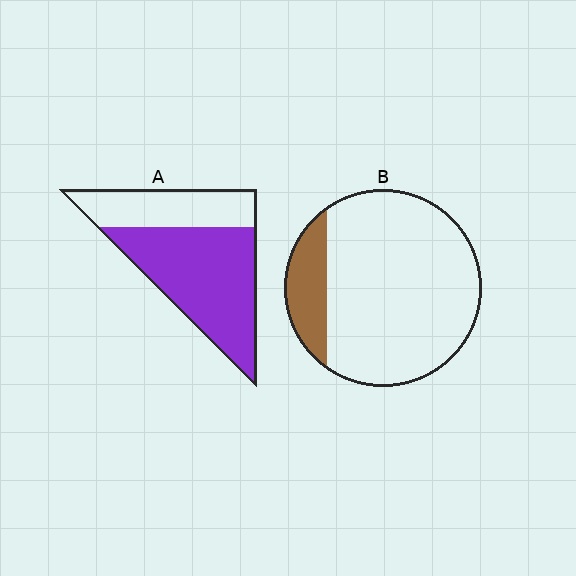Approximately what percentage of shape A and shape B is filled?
A is approximately 65% and B is approximately 15%.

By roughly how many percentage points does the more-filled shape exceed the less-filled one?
By roughly 50 percentage points (A over B).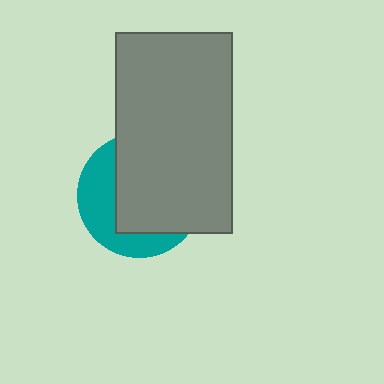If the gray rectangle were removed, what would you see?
You would see the complete teal circle.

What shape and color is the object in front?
The object in front is a gray rectangle.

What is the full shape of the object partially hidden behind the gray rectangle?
The partially hidden object is a teal circle.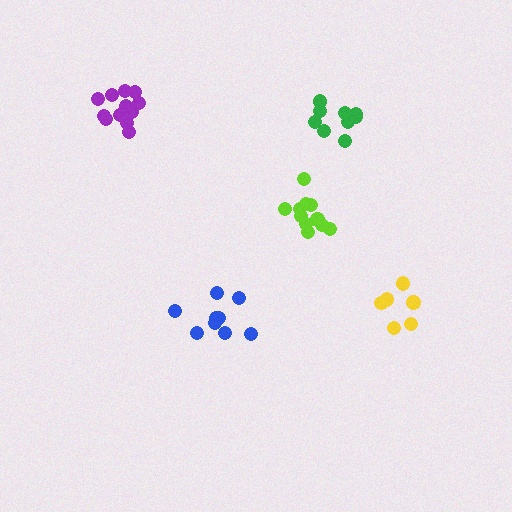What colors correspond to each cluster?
The clusters are colored: yellow, lime, purple, green, blue.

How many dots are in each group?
Group 1: 7 dots, Group 2: 11 dots, Group 3: 12 dots, Group 4: 9 dots, Group 5: 10 dots (49 total).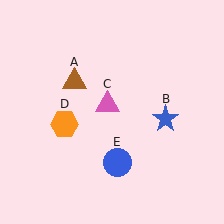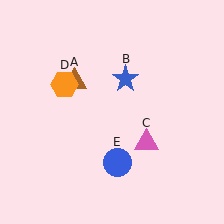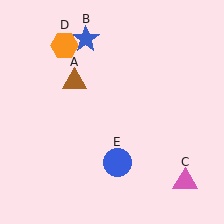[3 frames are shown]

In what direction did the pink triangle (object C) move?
The pink triangle (object C) moved down and to the right.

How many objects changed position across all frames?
3 objects changed position: blue star (object B), pink triangle (object C), orange hexagon (object D).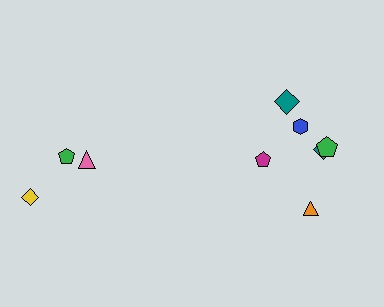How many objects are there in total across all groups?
There are 9 objects.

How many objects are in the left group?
There are 3 objects.